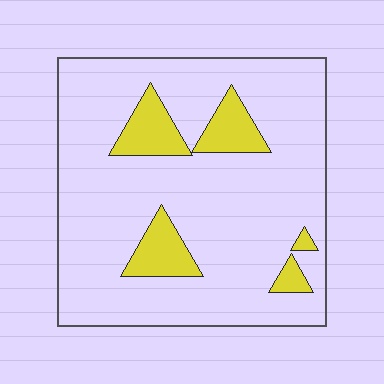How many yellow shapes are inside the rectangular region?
5.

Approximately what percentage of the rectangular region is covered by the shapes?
Approximately 15%.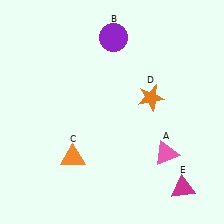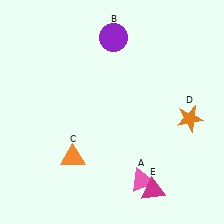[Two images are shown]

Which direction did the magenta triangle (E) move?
The magenta triangle (E) moved left.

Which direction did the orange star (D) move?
The orange star (D) moved right.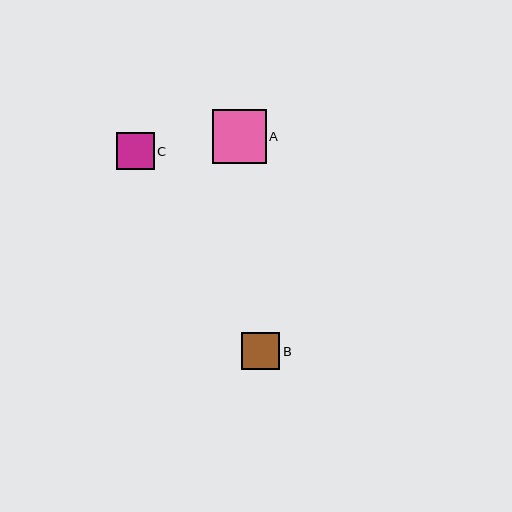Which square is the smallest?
Square C is the smallest with a size of approximately 37 pixels.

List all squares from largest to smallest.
From largest to smallest: A, B, C.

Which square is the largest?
Square A is the largest with a size of approximately 53 pixels.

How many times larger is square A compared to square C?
Square A is approximately 1.4 times the size of square C.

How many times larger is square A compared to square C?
Square A is approximately 1.4 times the size of square C.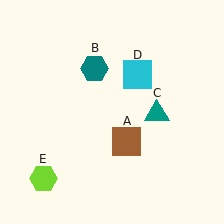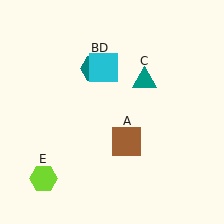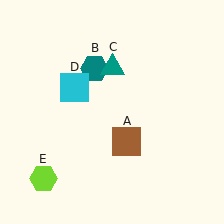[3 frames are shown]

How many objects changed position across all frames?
2 objects changed position: teal triangle (object C), cyan square (object D).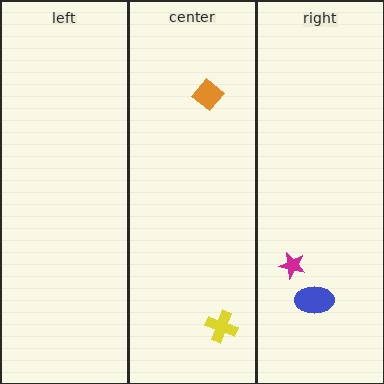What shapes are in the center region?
The orange diamond, the yellow cross.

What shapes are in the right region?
The blue ellipse, the magenta star.